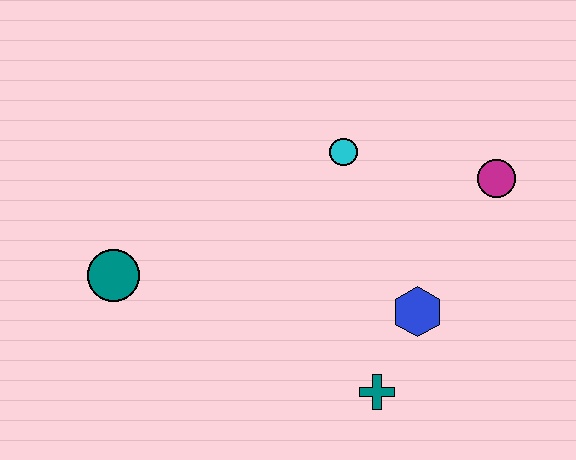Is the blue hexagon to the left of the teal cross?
No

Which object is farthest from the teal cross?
The teal circle is farthest from the teal cross.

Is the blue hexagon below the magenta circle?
Yes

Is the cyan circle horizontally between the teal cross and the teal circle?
Yes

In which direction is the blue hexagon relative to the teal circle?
The blue hexagon is to the right of the teal circle.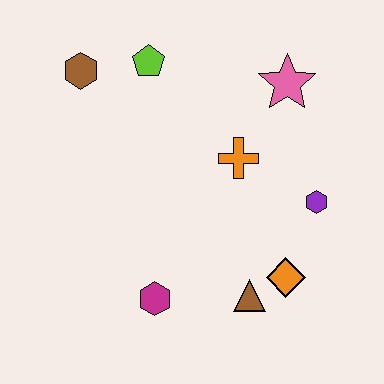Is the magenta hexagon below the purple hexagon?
Yes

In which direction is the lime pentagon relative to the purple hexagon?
The lime pentagon is to the left of the purple hexagon.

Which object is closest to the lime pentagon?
The brown hexagon is closest to the lime pentagon.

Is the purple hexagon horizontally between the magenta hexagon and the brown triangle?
No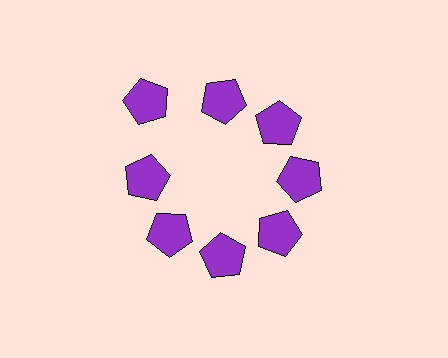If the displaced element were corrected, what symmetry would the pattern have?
It would have 8-fold rotational symmetry — the pattern would map onto itself every 45 degrees.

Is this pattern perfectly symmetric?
No. The 8 purple pentagons are arranged in a ring, but one element near the 10 o'clock position is pushed outward from the center, breaking the 8-fold rotational symmetry.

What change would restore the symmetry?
The symmetry would be restored by moving it inward, back onto the ring so that all 8 pentagons sit at equal angles and equal distance from the center.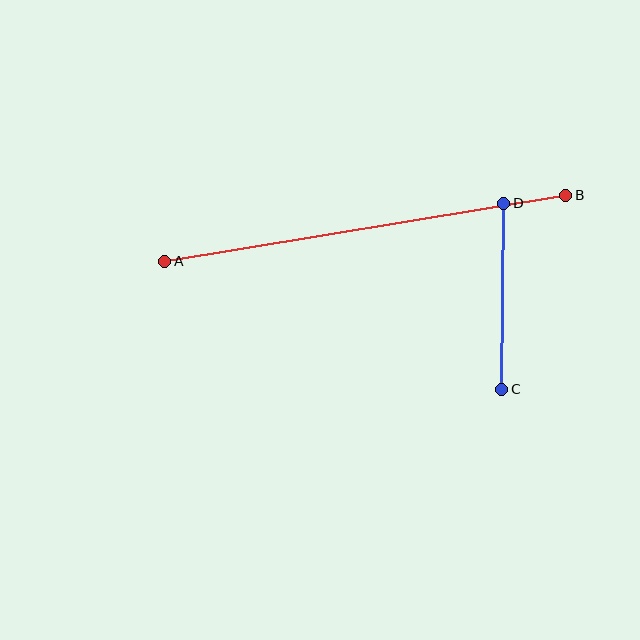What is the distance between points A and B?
The distance is approximately 406 pixels.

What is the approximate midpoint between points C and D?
The midpoint is at approximately (503, 296) pixels.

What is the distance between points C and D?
The distance is approximately 186 pixels.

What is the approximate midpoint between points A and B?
The midpoint is at approximately (365, 228) pixels.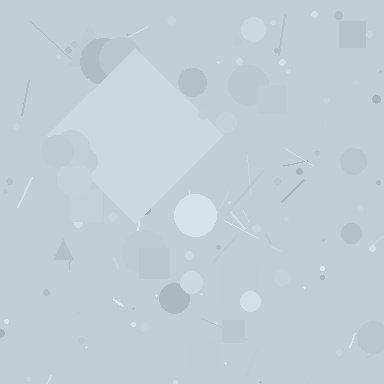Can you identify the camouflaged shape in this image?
The camouflaged shape is a diamond.